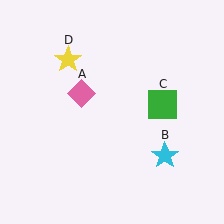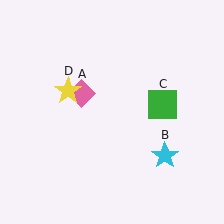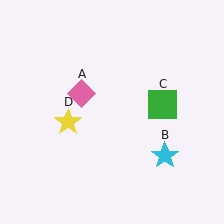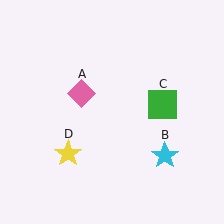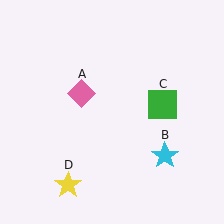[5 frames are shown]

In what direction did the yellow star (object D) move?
The yellow star (object D) moved down.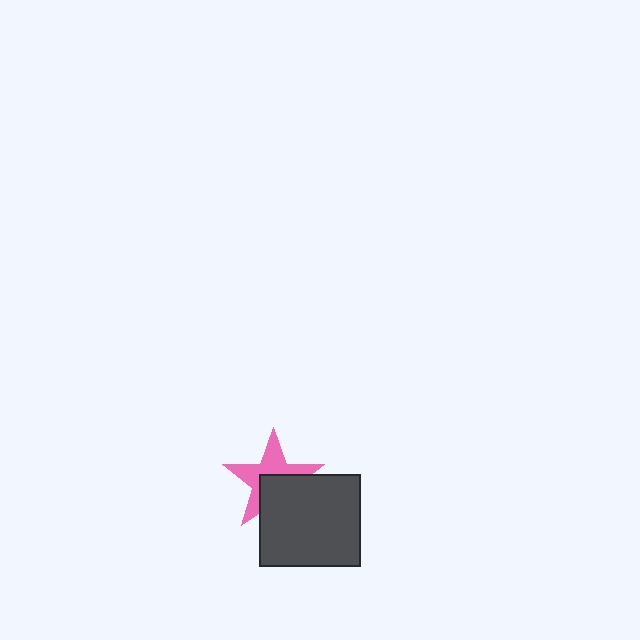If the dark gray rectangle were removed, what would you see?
You would see the complete pink star.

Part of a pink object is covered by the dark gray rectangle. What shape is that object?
It is a star.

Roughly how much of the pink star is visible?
About half of it is visible (roughly 56%).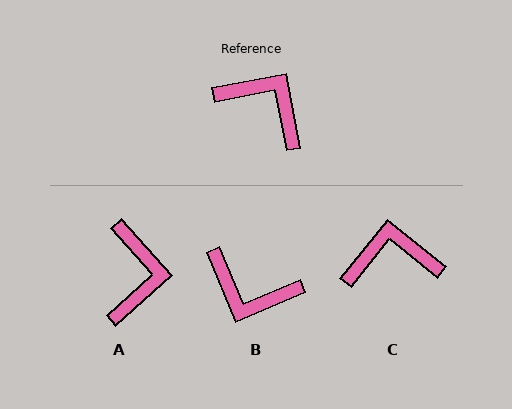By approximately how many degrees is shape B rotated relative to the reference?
Approximately 168 degrees clockwise.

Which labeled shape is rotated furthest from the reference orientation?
B, about 168 degrees away.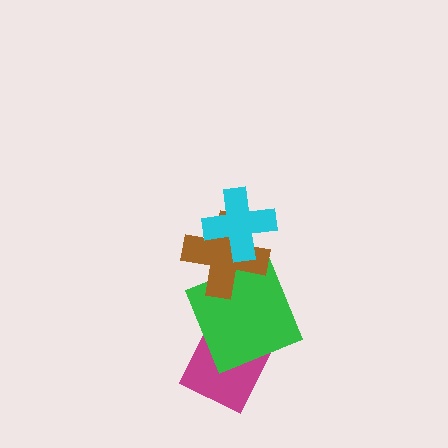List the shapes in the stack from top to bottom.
From top to bottom: the cyan cross, the brown cross, the green square, the magenta diamond.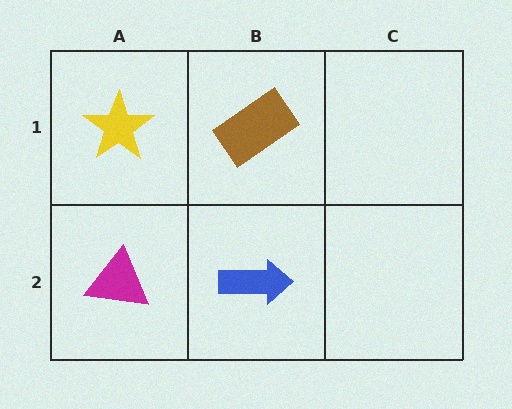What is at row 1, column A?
A yellow star.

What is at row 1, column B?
A brown rectangle.